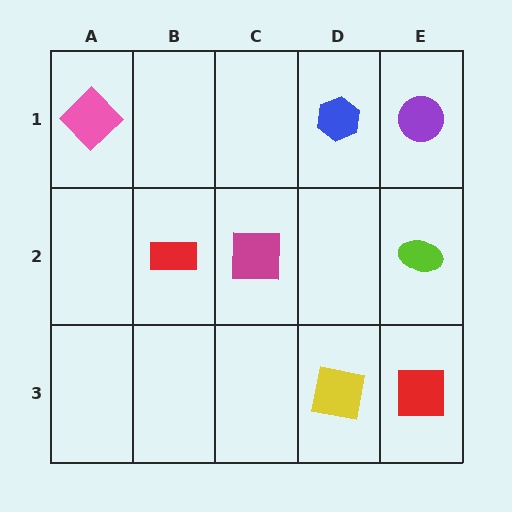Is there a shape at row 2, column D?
No, that cell is empty.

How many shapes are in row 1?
3 shapes.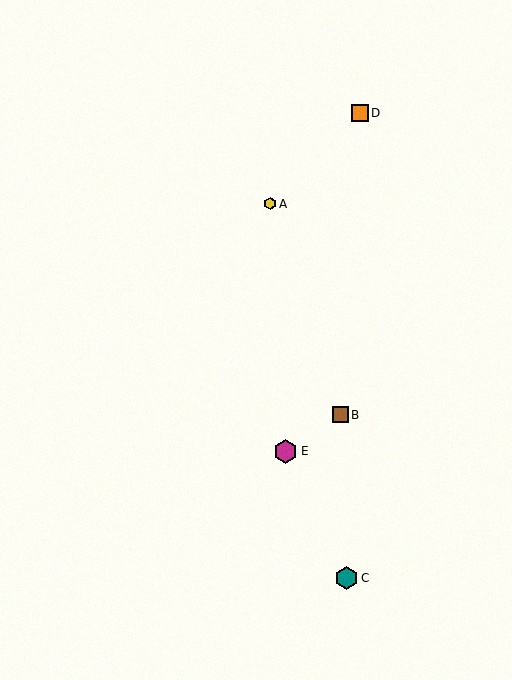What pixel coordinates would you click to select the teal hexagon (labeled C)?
Click at (346, 578) to select the teal hexagon C.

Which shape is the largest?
The magenta hexagon (labeled E) is the largest.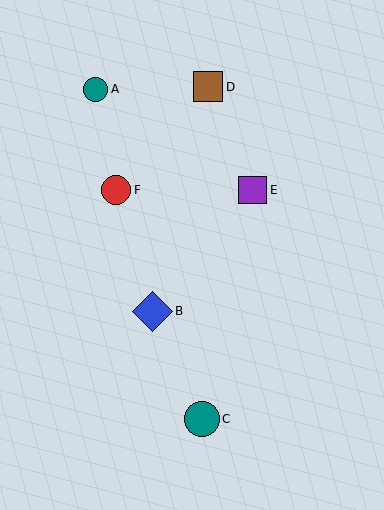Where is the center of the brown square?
The center of the brown square is at (208, 87).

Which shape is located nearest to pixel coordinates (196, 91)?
The brown square (labeled D) at (208, 87) is nearest to that location.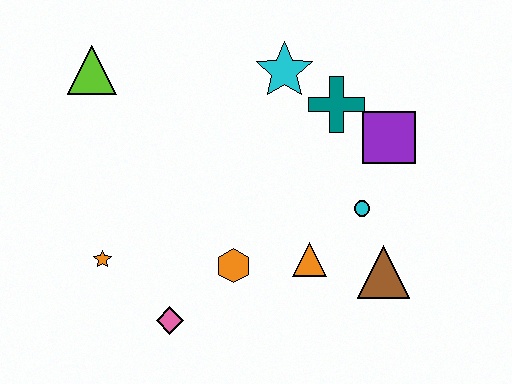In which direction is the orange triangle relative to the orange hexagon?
The orange triangle is to the right of the orange hexagon.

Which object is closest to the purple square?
The teal cross is closest to the purple square.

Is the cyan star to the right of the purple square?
No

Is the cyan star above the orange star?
Yes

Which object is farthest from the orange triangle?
The lime triangle is farthest from the orange triangle.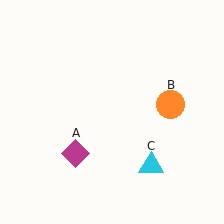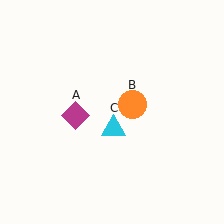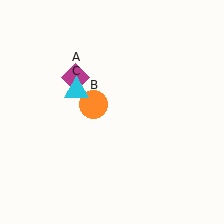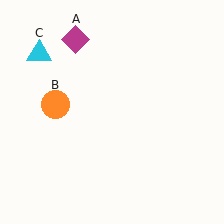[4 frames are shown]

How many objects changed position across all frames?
3 objects changed position: magenta diamond (object A), orange circle (object B), cyan triangle (object C).